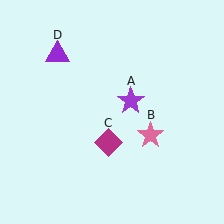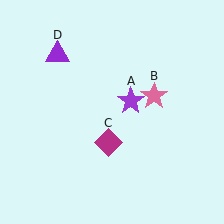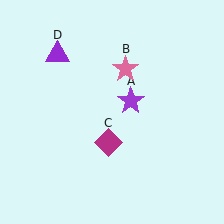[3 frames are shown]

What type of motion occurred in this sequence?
The pink star (object B) rotated counterclockwise around the center of the scene.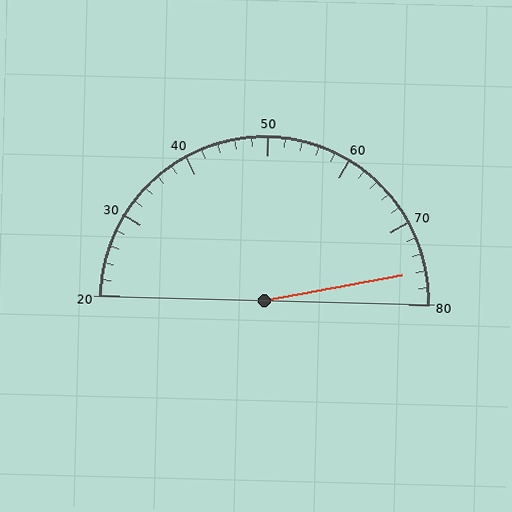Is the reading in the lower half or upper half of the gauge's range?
The reading is in the upper half of the range (20 to 80).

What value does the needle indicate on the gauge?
The needle indicates approximately 76.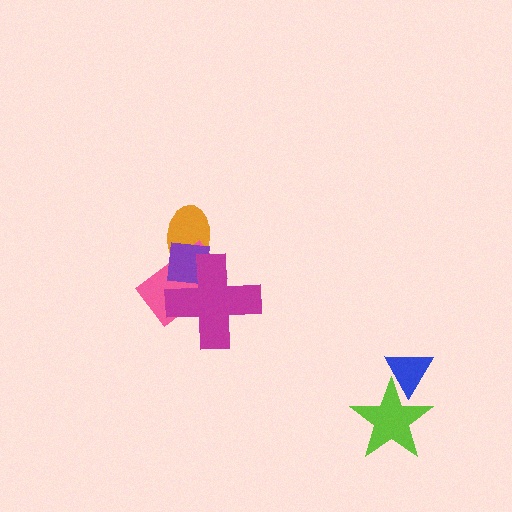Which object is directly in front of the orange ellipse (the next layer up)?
The pink rectangle is directly in front of the orange ellipse.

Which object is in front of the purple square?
The magenta cross is in front of the purple square.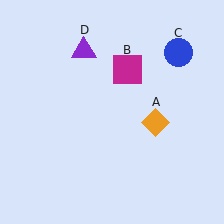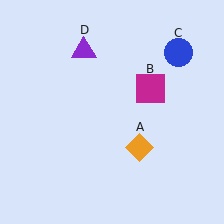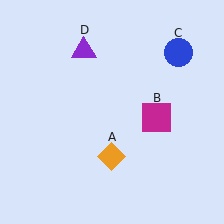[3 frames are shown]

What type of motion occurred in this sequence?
The orange diamond (object A), magenta square (object B) rotated clockwise around the center of the scene.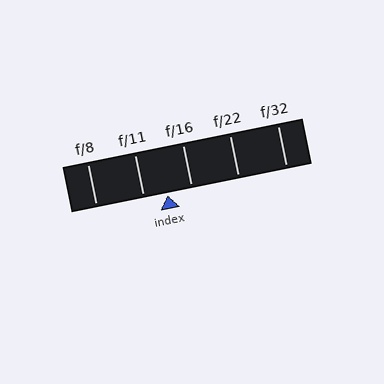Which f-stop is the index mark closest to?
The index mark is closest to f/11.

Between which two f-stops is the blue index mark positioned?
The index mark is between f/11 and f/16.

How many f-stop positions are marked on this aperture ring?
There are 5 f-stop positions marked.